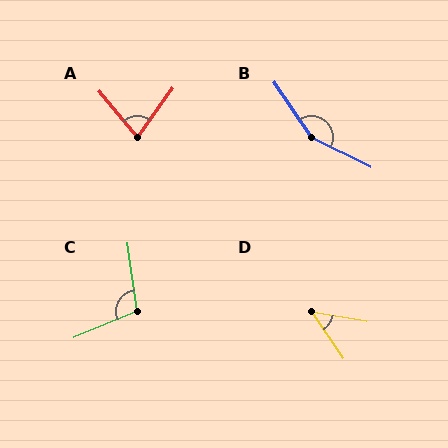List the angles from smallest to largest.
D (47°), A (75°), C (105°), B (150°).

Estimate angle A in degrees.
Approximately 75 degrees.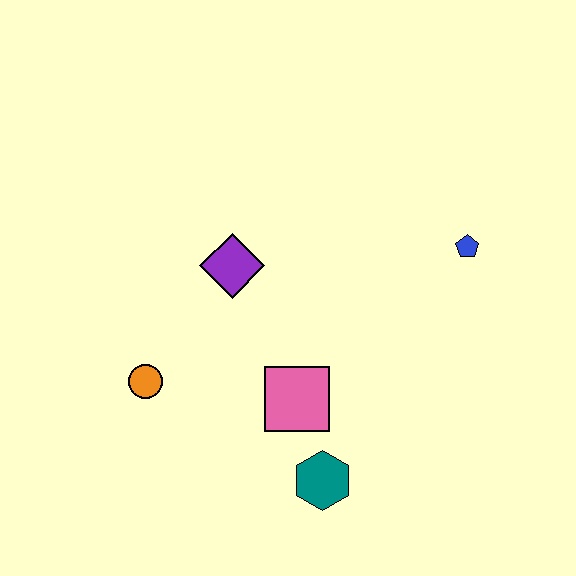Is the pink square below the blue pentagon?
Yes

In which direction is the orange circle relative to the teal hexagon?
The orange circle is to the left of the teal hexagon.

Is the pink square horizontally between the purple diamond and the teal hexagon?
Yes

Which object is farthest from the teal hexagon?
The blue pentagon is farthest from the teal hexagon.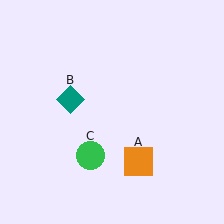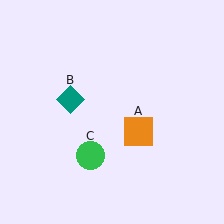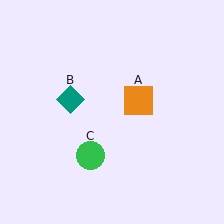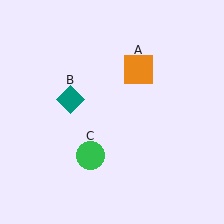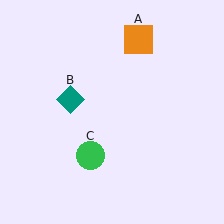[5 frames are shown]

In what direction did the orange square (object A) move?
The orange square (object A) moved up.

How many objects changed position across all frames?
1 object changed position: orange square (object A).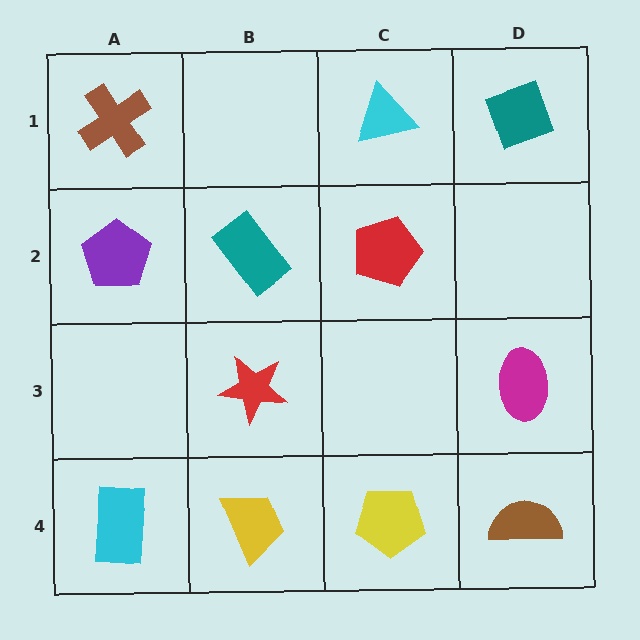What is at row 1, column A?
A brown cross.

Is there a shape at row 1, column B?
No, that cell is empty.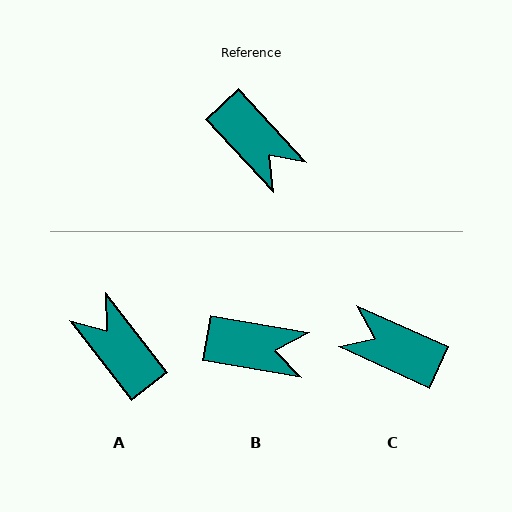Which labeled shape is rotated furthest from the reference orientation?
A, about 175 degrees away.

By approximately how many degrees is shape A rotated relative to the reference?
Approximately 175 degrees counter-clockwise.